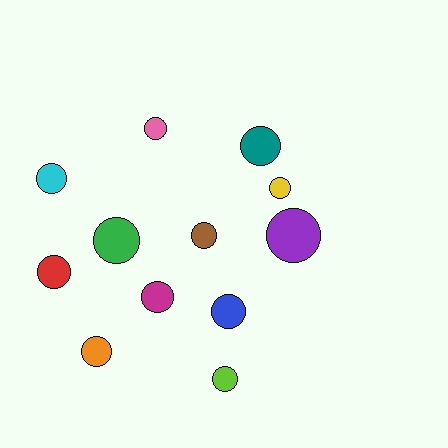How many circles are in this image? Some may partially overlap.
There are 12 circles.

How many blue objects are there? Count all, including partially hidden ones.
There is 1 blue object.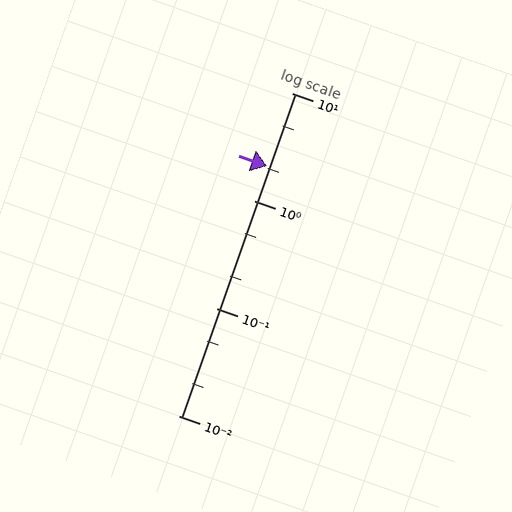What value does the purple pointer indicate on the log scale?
The pointer indicates approximately 2.1.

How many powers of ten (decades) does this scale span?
The scale spans 3 decades, from 0.01 to 10.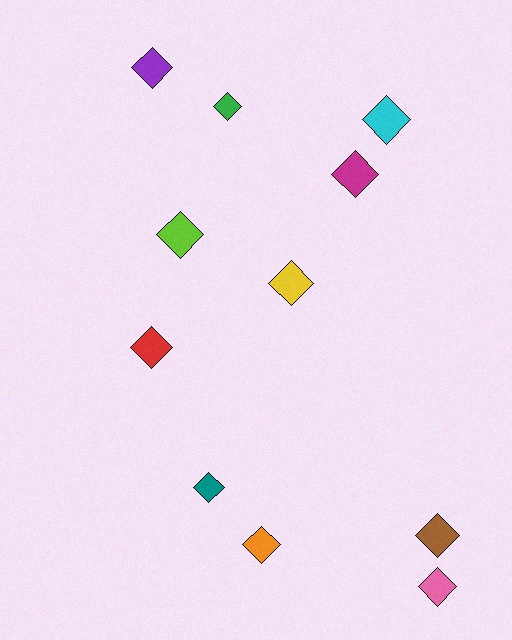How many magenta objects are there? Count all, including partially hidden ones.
There is 1 magenta object.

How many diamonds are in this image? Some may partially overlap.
There are 11 diamonds.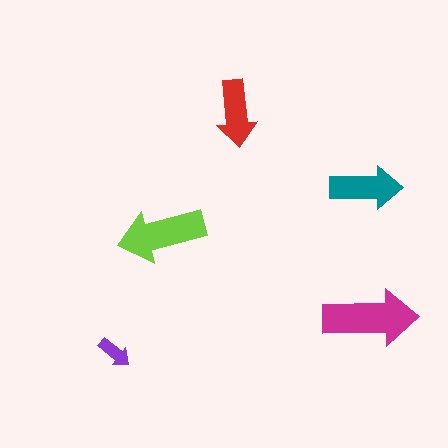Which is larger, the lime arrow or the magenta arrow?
The magenta one.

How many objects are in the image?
There are 5 objects in the image.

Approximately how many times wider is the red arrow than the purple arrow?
About 2 times wider.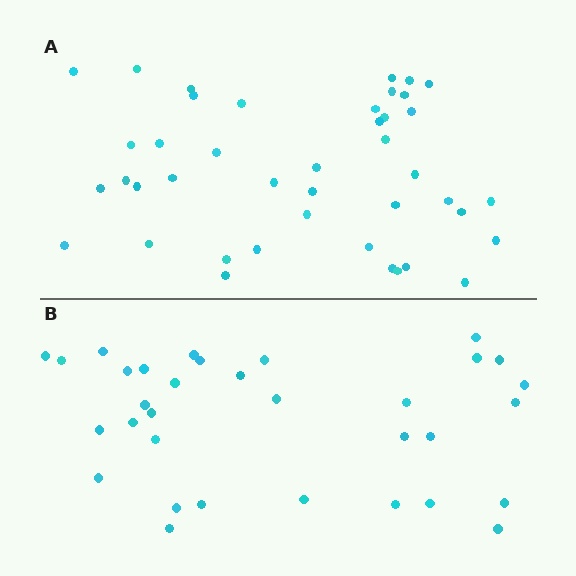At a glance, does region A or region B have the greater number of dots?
Region A (the top region) has more dots.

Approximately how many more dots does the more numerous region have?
Region A has roughly 8 or so more dots than region B.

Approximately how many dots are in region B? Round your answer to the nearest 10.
About 30 dots. (The exact count is 33, which rounds to 30.)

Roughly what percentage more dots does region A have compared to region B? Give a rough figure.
About 25% more.